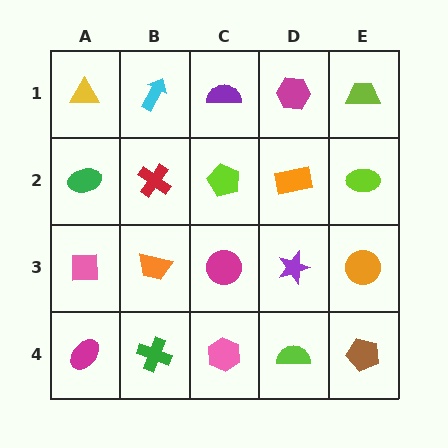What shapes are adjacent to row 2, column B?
A cyan arrow (row 1, column B), an orange trapezoid (row 3, column B), a green ellipse (row 2, column A), a lime pentagon (row 2, column C).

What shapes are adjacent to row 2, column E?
A lime trapezoid (row 1, column E), an orange circle (row 3, column E), an orange rectangle (row 2, column D).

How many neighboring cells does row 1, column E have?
2.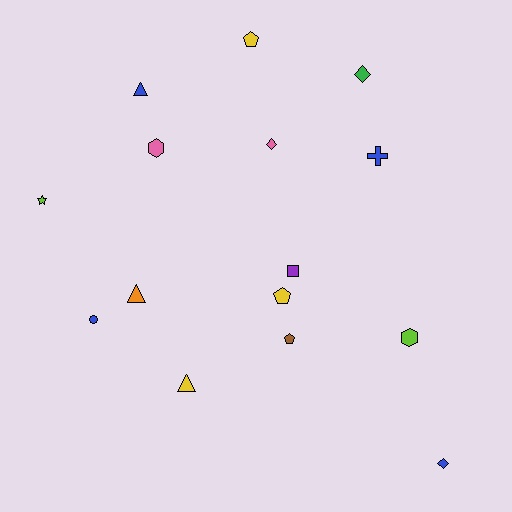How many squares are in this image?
There is 1 square.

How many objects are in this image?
There are 15 objects.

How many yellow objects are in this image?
There are 3 yellow objects.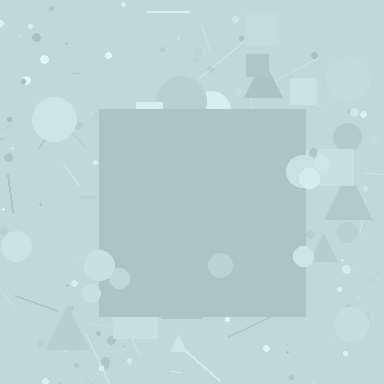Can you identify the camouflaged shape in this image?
The camouflaged shape is a square.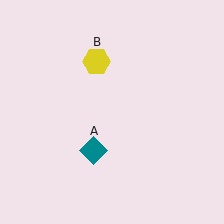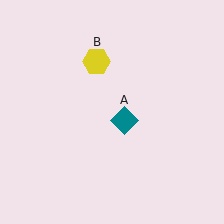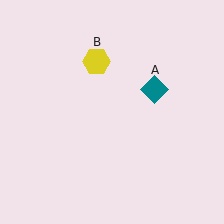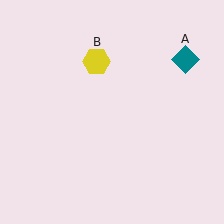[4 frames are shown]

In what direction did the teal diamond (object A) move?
The teal diamond (object A) moved up and to the right.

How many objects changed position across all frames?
1 object changed position: teal diamond (object A).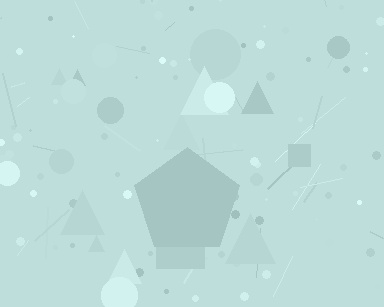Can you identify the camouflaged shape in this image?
The camouflaged shape is a pentagon.